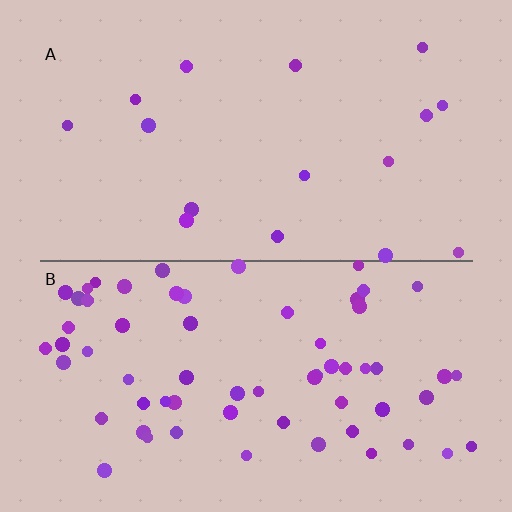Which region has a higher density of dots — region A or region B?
B (the bottom).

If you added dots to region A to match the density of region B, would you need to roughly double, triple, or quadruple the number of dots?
Approximately quadruple.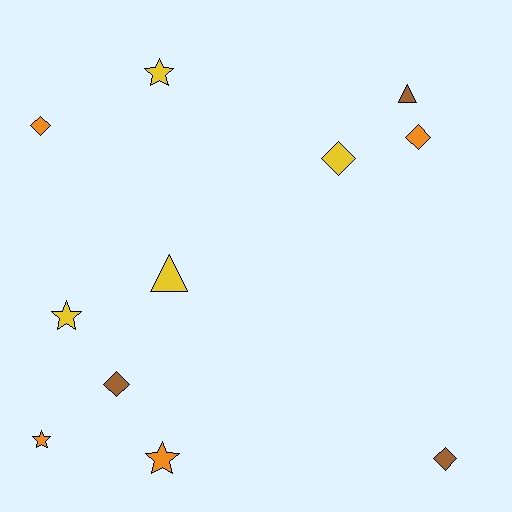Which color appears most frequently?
Orange, with 4 objects.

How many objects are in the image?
There are 11 objects.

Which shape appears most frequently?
Diamond, with 5 objects.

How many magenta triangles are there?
There are no magenta triangles.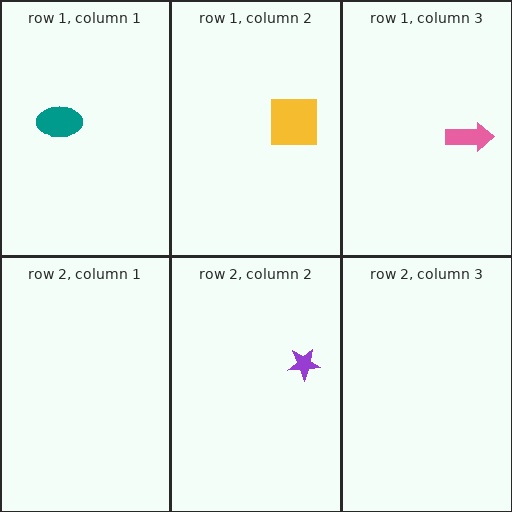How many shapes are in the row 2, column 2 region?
1.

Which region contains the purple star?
The row 2, column 2 region.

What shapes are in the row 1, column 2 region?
The yellow square.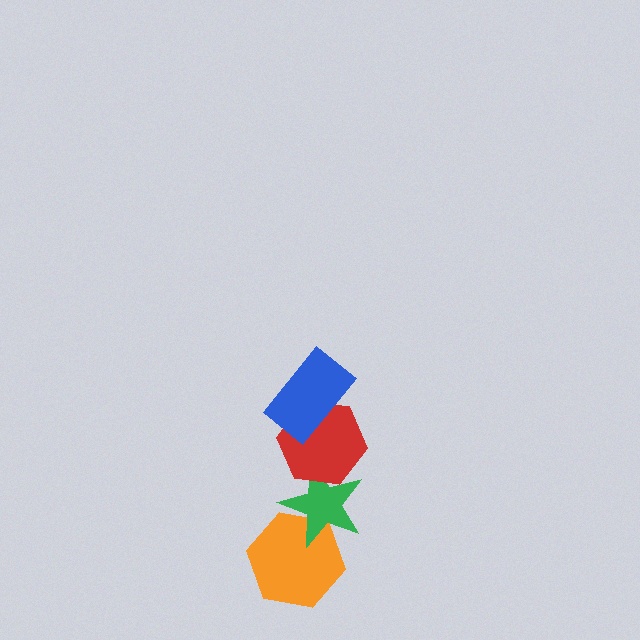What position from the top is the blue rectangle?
The blue rectangle is 1st from the top.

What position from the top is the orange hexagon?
The orange hexagon is 4th from the top.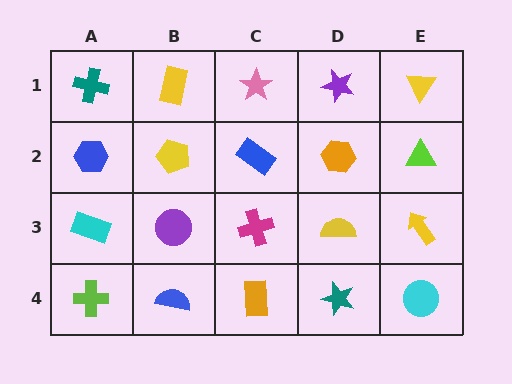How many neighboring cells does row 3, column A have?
3.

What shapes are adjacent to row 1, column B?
A yellow pentagon (row 2, column B), a teal cross (row 1, column A), a pink star (row 1, column C).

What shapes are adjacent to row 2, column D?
A purple star (row 1, column D), a yellow semicircle (row 3, column D), a blue rectangle (row 2, column C), a lime triangle (row 2, column E).